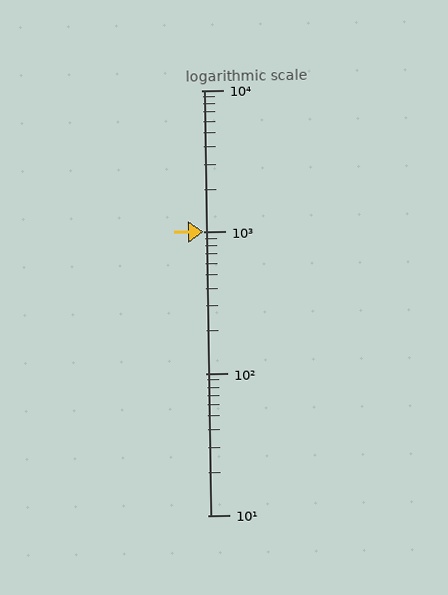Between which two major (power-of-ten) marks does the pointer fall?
The pointer is between 1000 and 10000.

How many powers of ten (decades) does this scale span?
The scale spans 3 decades, from 10 to 10000.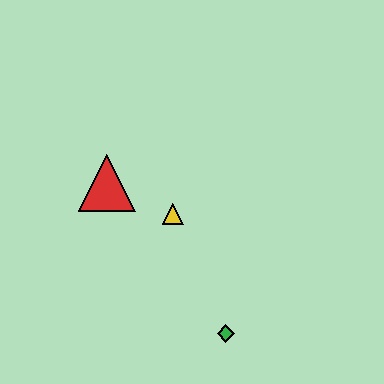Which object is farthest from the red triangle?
The green diamond is farthest from the red triangle.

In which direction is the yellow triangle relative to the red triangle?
The yellow triangle is to the right of the red triangle.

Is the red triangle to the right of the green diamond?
No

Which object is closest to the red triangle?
The yellow triangle is closest to the red triangle.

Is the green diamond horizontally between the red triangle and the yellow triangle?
No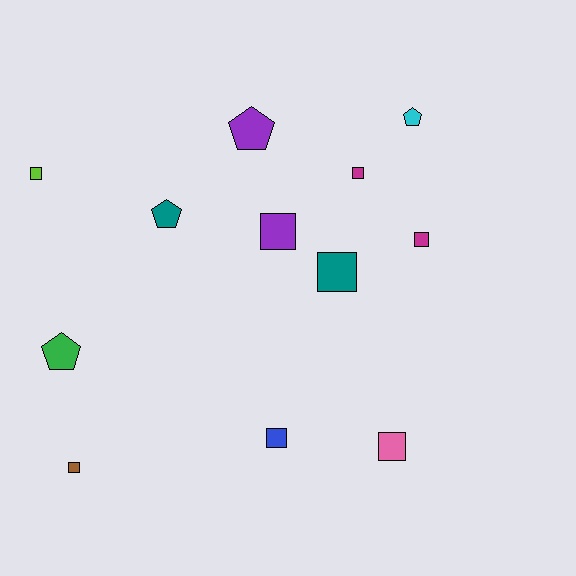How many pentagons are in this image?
There are 4 pentagons.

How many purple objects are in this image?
There are 2 purple objects.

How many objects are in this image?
There are 12 objects.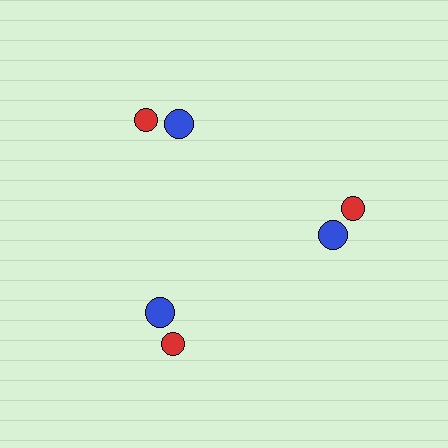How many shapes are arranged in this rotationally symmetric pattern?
There are 6 shapes, arranged in 3 groups of 2.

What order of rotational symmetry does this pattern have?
This pattern has 3-fold rotational symmetry.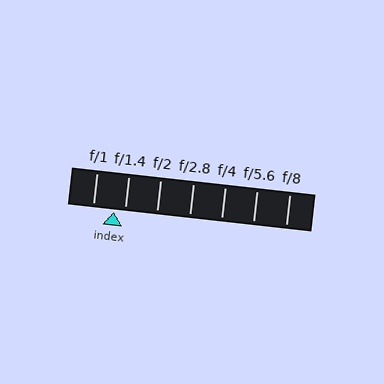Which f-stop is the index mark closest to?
The index mark is closest to f/1.4.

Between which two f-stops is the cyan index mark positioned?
The index mark is between f/1 and f/1.4.